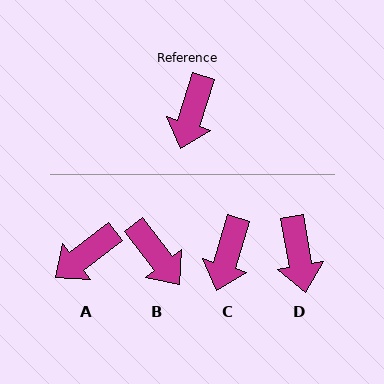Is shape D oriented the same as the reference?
No, it is off by about 27 degrees.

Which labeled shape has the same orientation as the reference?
C.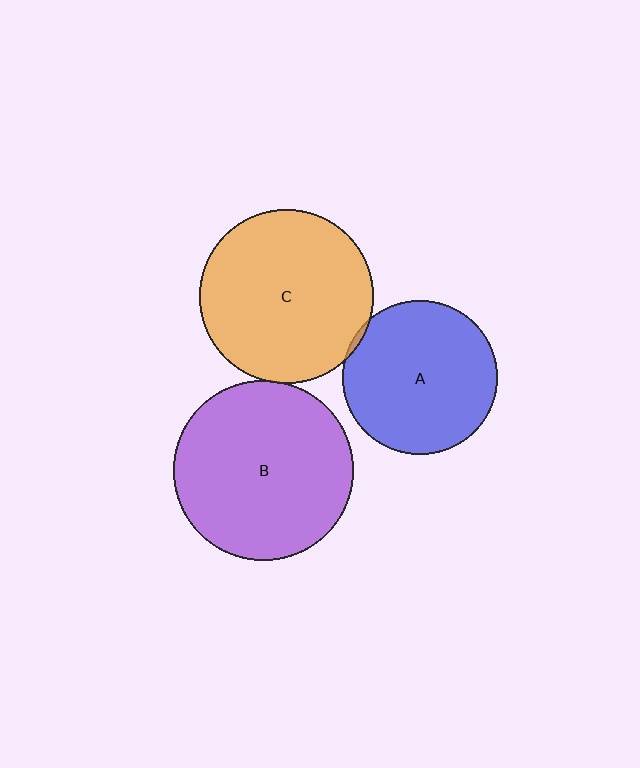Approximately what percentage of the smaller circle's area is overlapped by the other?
Approximately 5%.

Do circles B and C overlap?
Yes.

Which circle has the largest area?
Circle B (purple).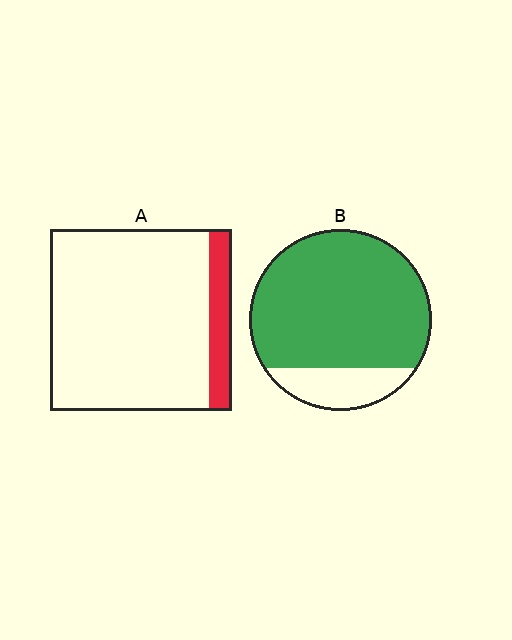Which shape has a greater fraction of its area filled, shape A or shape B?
Shape B.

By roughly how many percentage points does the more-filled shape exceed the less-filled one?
By roughly 70 percentage points (B over A).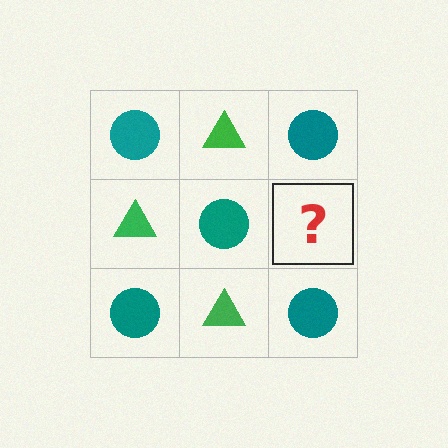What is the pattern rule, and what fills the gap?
The rule is that it alternates teal circle and green triangle in a checkerboard pattern. The gap should be filled with a green triangle.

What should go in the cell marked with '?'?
The missing cell should contain a green triangle.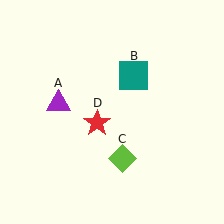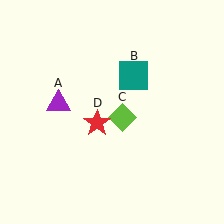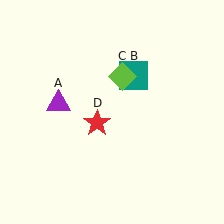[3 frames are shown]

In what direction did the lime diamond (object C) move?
The lime diamond (object C) moved up.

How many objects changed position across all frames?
1 object changed position: lime diamond (object C).